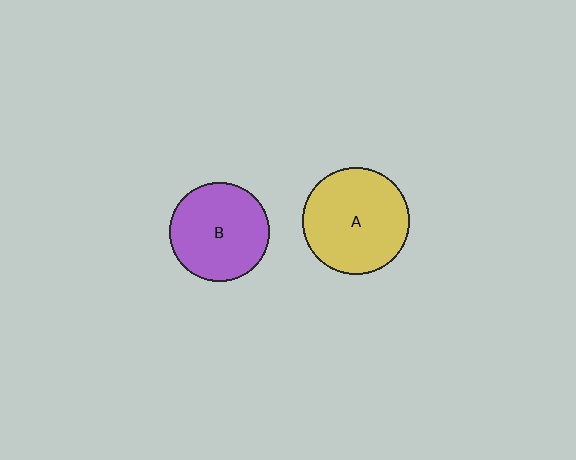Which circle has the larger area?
Circle A (yellow).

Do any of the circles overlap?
No, none of the circles overlap.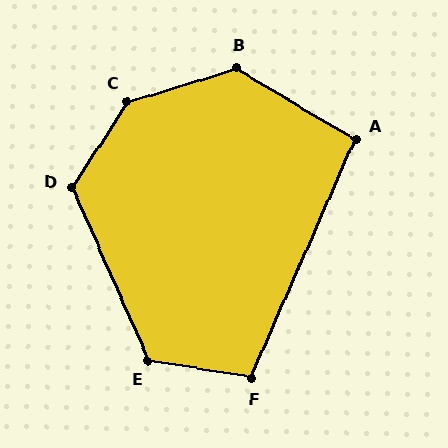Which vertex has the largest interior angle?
C, at approximately 139 degrees.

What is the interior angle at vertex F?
Approximately 104 degrees (obtuse).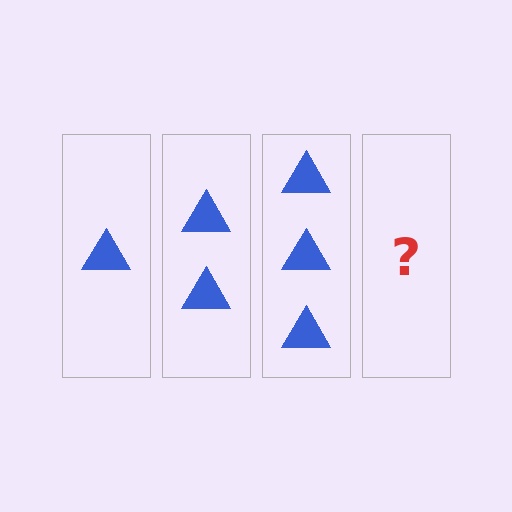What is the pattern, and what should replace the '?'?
The pattern is that each step adds one more triangle. The '?' should be 4 triangles.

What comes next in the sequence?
The next element should be 4 triangles.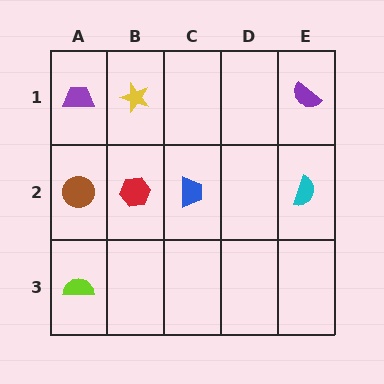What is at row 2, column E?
A cyan semicircle.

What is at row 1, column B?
A yellow star.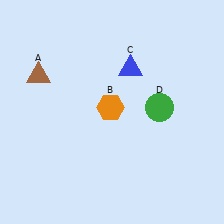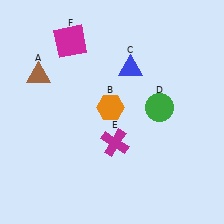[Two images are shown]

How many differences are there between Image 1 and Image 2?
There are 2 differences between the two images.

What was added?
A magenta cross (E), a magenta square (F) were added in Image 2.